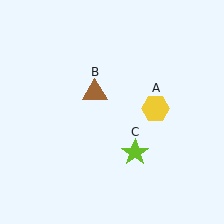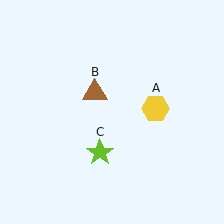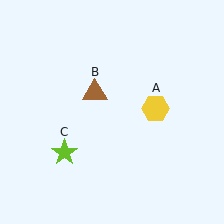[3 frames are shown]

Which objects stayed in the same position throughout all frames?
Yellow hexagon (object A) and brown triangle (object B) remained stationary.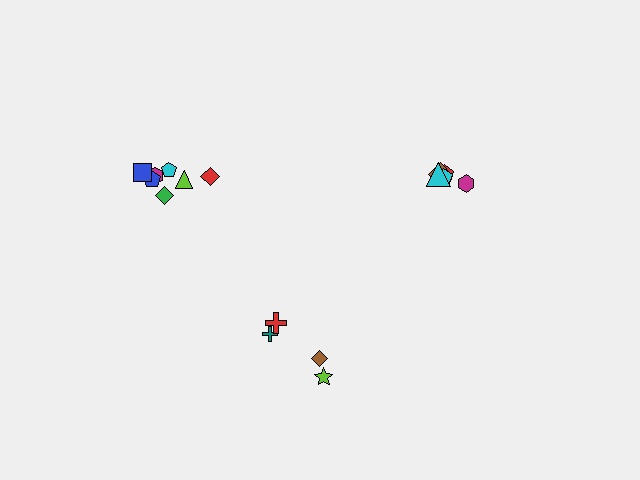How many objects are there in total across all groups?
There are 16 objects.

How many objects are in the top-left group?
There are 7 objects.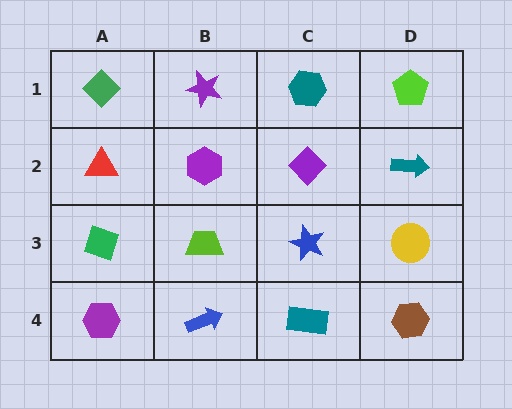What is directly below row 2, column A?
A green diamond.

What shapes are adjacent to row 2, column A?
A green diamond (row 1, column A), a green diamond (row 3, column A), a purple hexagon (row 2, column B).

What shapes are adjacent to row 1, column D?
A teal arrow (row 2, column D), a teal hexagon (row 1, column C).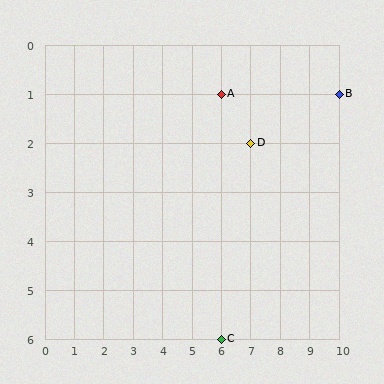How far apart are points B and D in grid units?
Points B and D are 3 columns and 1 row apart (about 3.2 grid units diagonally).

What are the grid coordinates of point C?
Point C is at grid coordinates (6, 6).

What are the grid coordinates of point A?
Point A is at grid coordinates (6, 1).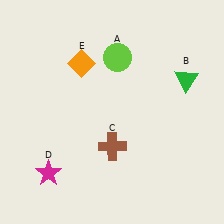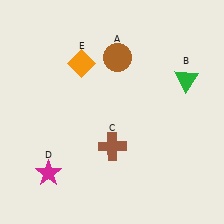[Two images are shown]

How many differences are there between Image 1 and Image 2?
There is 1 difference between the two images.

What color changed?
The circle (A) changed from lime in Image 1 to brown in Image 2.